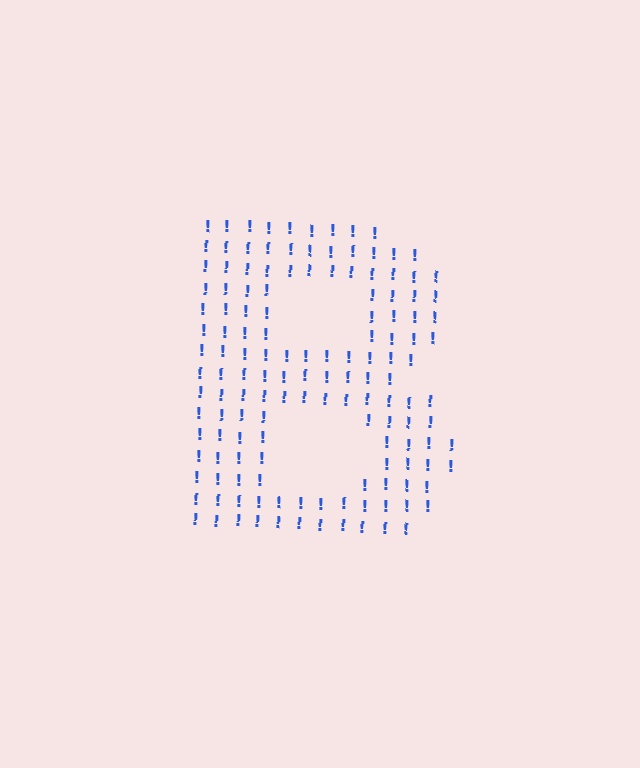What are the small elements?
The small elements are exclamation marks.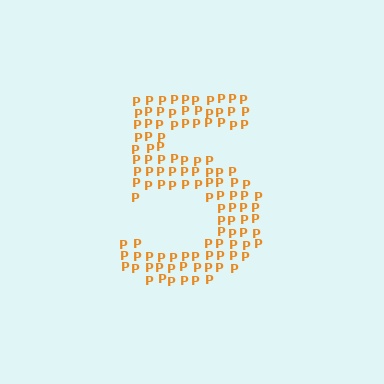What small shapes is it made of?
It is made of small letter P's.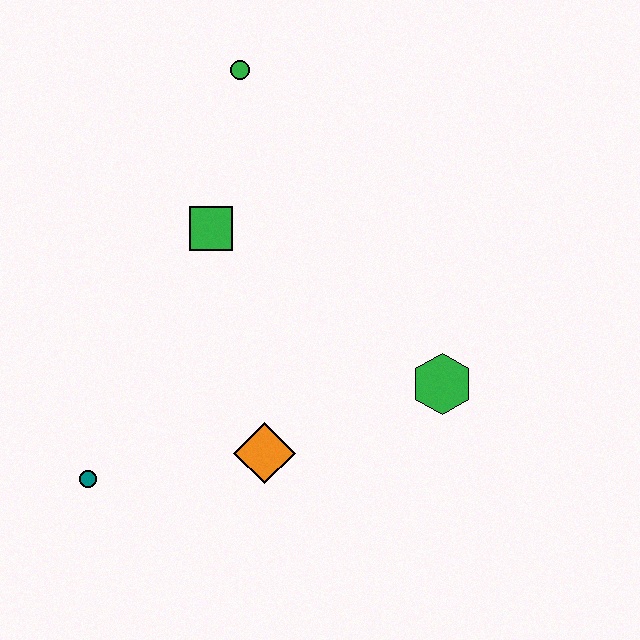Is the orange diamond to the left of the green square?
No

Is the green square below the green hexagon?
No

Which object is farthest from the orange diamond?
The green circle is farthest from the orange diamond.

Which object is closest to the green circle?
The green square is closest to the green circle.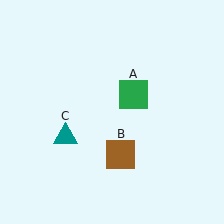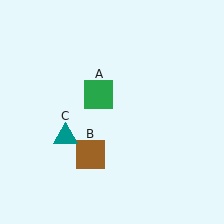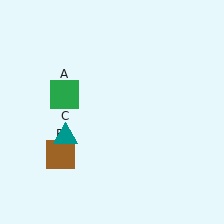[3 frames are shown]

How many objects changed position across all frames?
2 objects changed position: green square (object A), brown square (object B).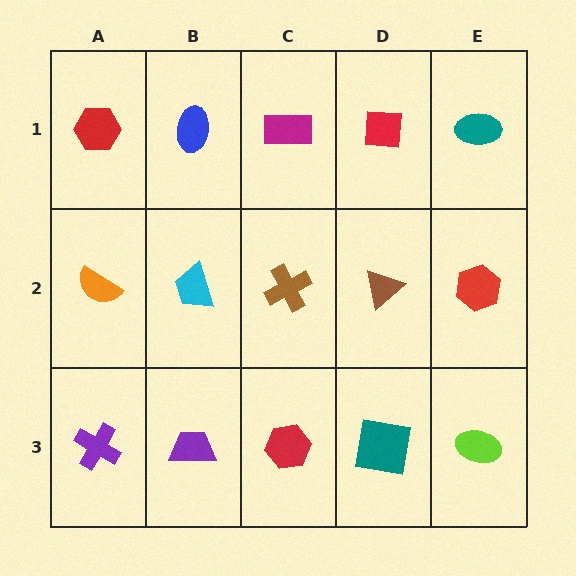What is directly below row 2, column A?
A purple cross.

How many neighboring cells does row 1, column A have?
2.